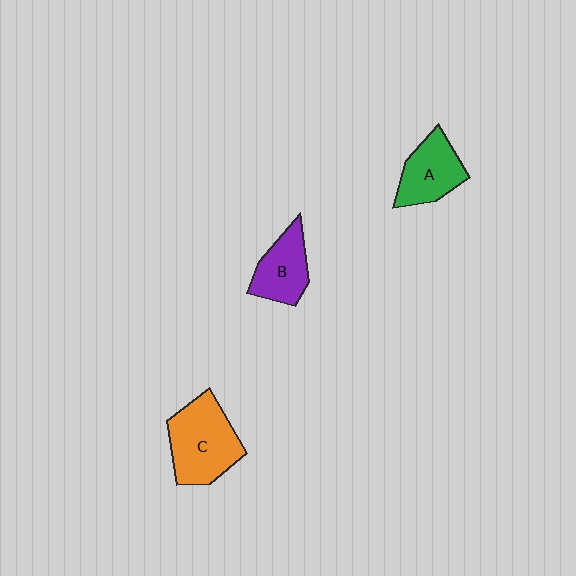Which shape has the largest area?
Shape C (orange).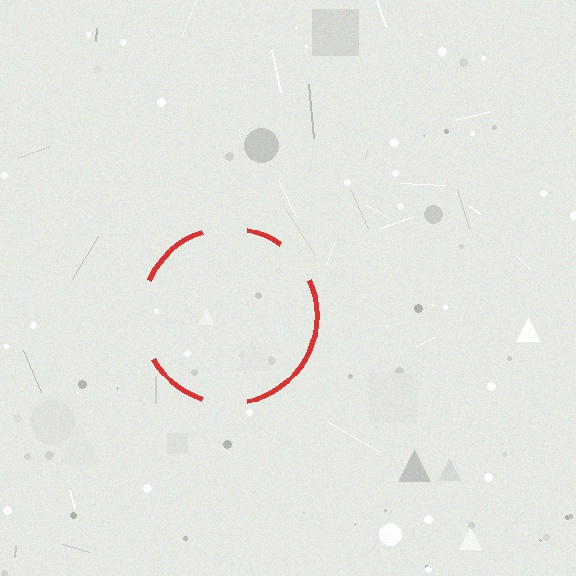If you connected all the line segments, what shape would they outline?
They would outline a circle.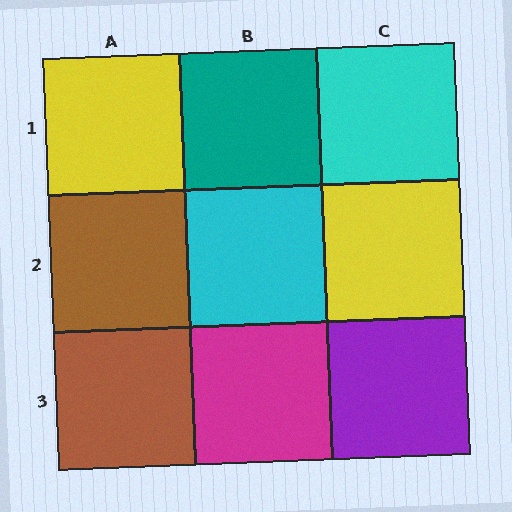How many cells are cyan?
2 cells are cyan.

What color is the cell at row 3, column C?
Purple.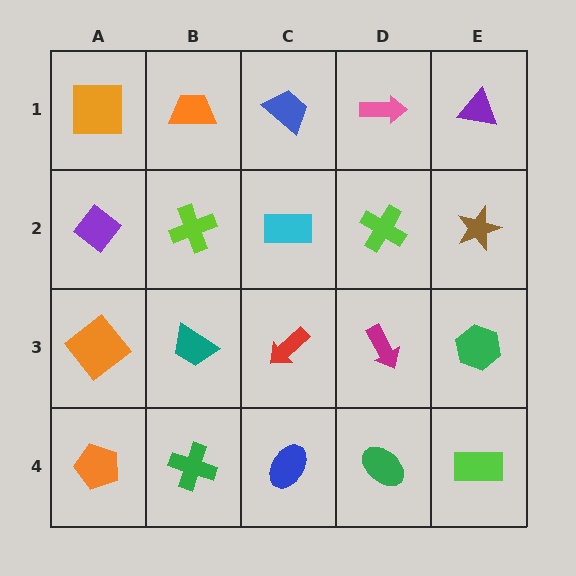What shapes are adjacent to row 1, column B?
A lime cross (row 2, column B), an orange square (row 1, column A), a blue trapezoid (row 1, column C).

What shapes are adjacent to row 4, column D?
A magenta arrow (row 3, column D), a blue ellipse (row 4, column C), a lime rectangle (row 4, column E).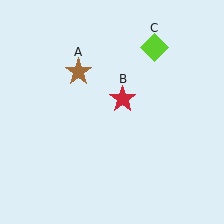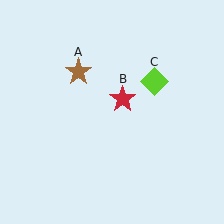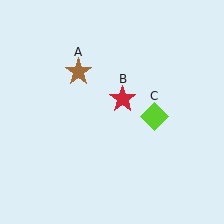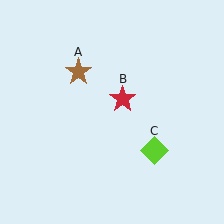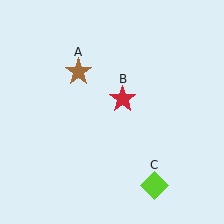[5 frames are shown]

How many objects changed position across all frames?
1 object changed position: lime diamond (object C).